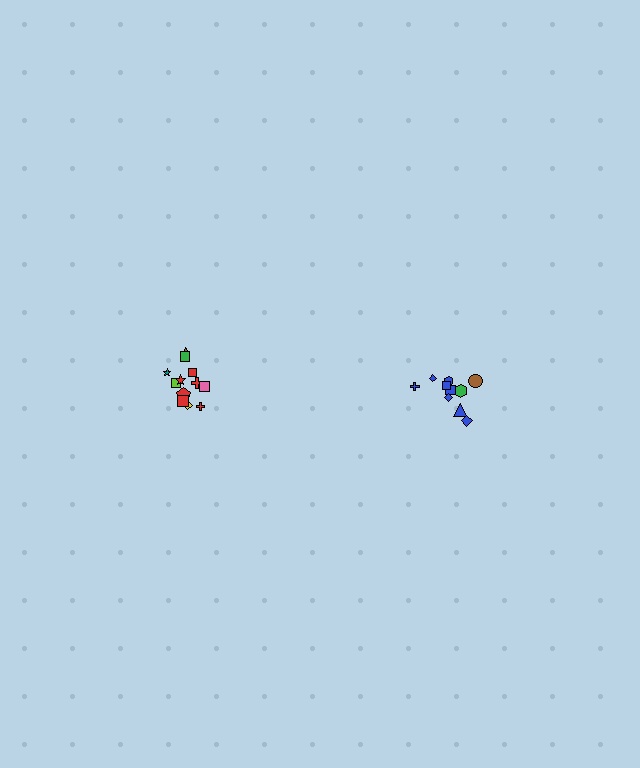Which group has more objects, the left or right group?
The left group.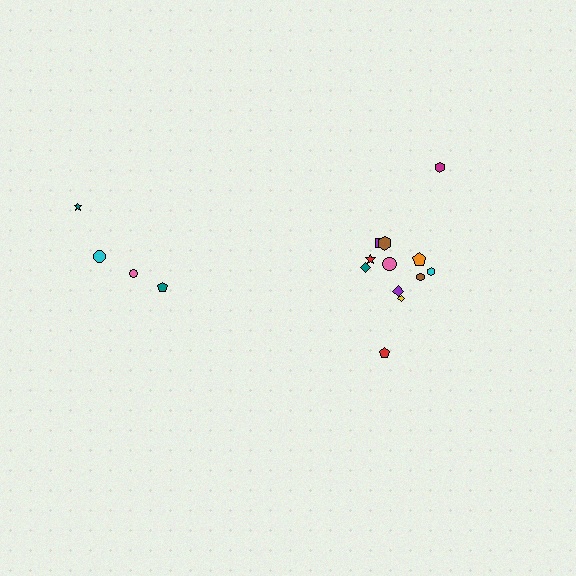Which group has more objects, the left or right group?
The right group.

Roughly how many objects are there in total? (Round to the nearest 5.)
Roughly 15 objects in total.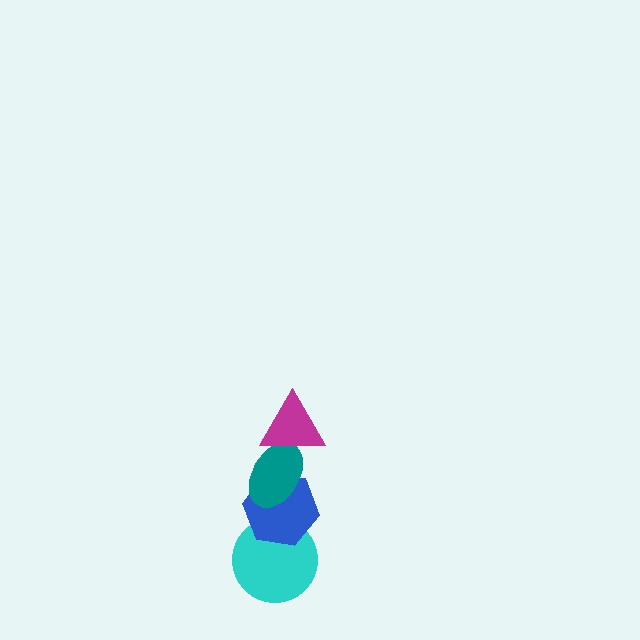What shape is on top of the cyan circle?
The blue hexagon is on top of the cyan circle.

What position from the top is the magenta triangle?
The magenta triangle is 1st from the top.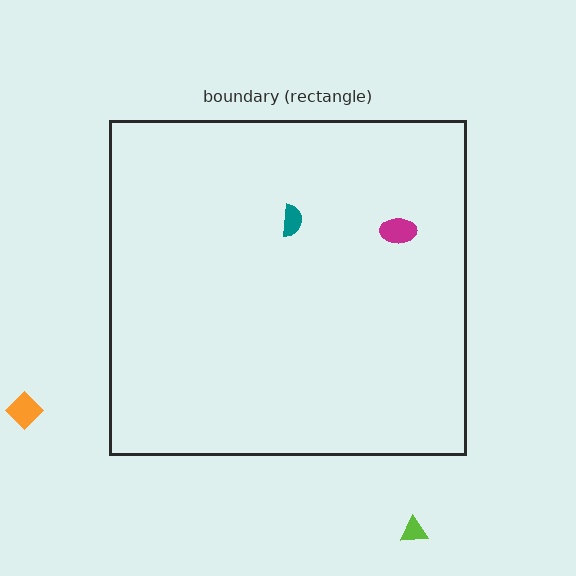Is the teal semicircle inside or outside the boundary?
Inside.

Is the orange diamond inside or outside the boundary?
Outside.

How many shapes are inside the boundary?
2 inside, 2 outside.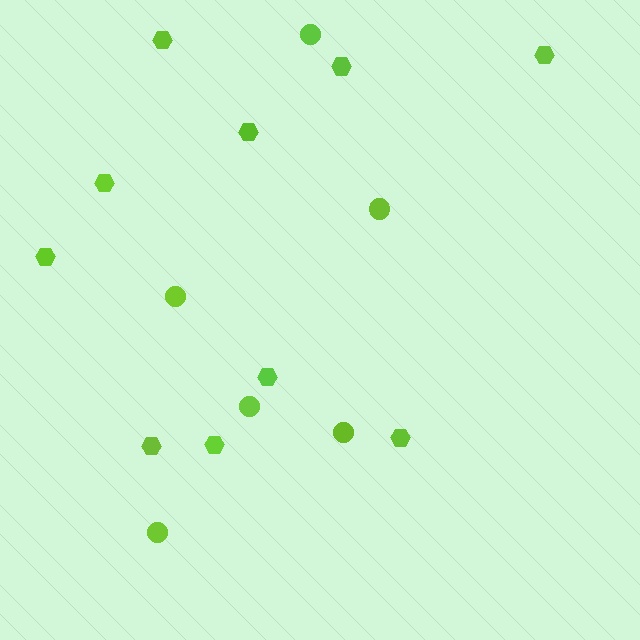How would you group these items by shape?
There are 2 groups: one group of hexagons (10) and one group of circles (6).